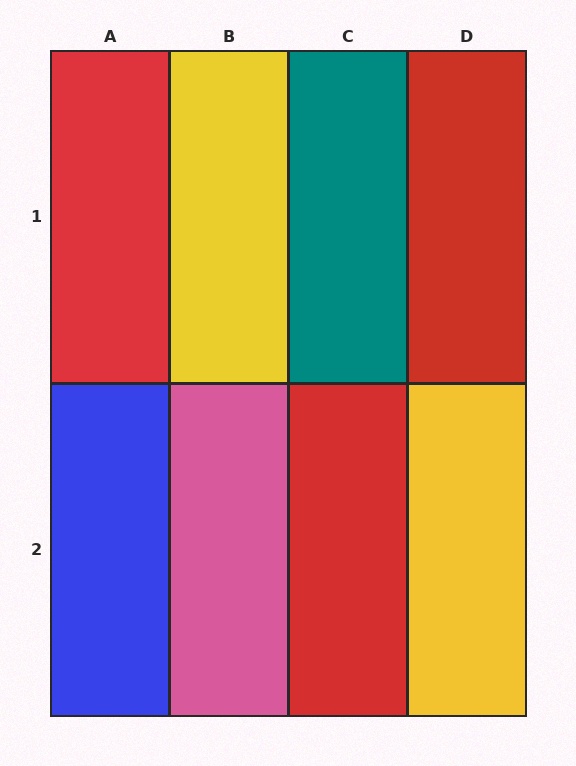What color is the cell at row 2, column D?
Yellow.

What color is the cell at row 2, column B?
Pink.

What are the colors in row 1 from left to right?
Red, yellow, teal, red.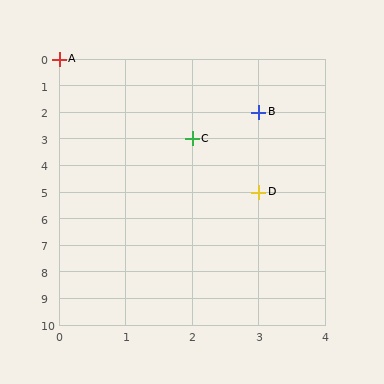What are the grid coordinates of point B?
Point B is at grid coordinates (3, 2).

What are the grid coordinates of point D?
Point D is at grid coordinates (3, 5).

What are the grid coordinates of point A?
Point A is at grid coordinates (0, 0).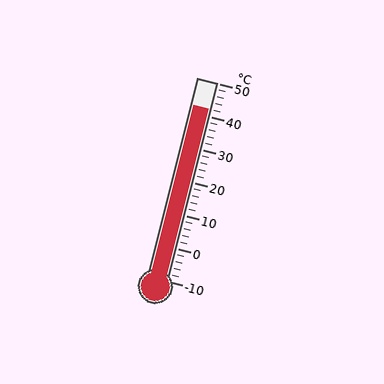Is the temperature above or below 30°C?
The temperature is above 30°C.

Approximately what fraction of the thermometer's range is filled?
The thermometer is filled to approximately 85% of its range.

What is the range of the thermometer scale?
The thermometer scale ranges from -10°C to 50°C.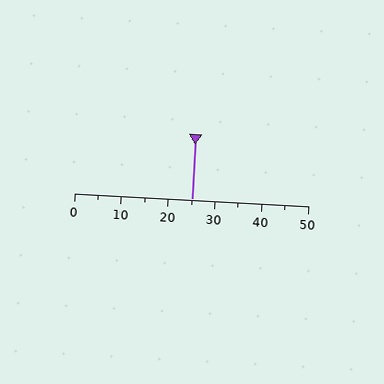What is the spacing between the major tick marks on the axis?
The major ticks are spaced 10 apart.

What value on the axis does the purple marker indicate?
The marker indicates approximately 25.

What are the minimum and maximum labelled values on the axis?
The axis runs from 0 to 50.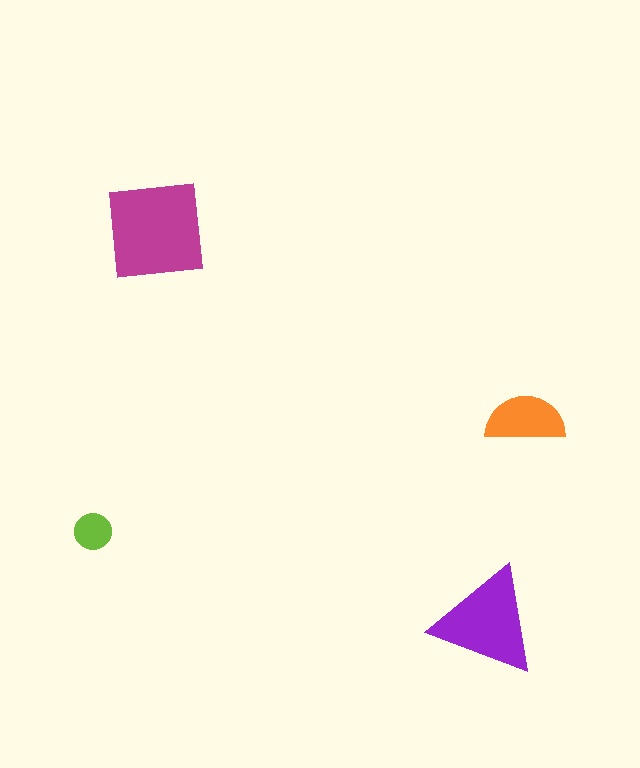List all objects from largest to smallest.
The magenta square, the purple triangle, the orange semicircle, the lime circle.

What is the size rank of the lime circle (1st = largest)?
4th.